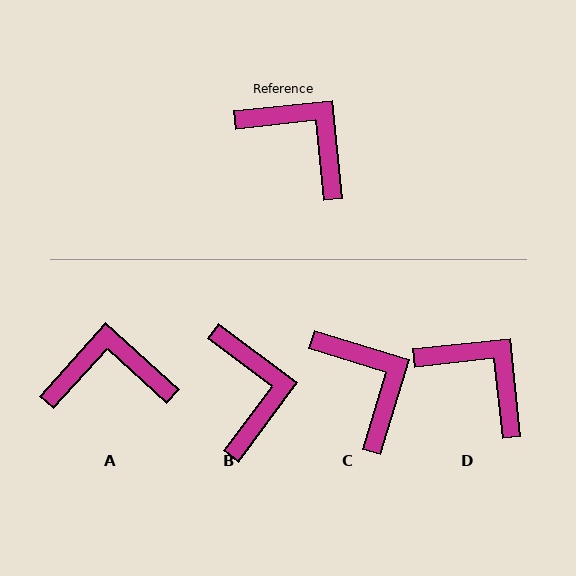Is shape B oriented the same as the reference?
No, it is off by about 43 degrees.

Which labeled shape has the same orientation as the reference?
D.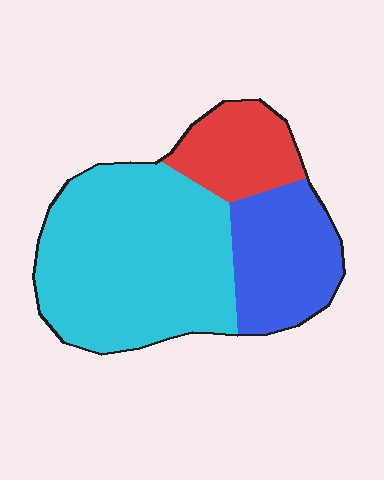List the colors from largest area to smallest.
From largest to smallest: cyan, blue, red.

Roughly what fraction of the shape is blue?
Blue covers about 25% of the shape.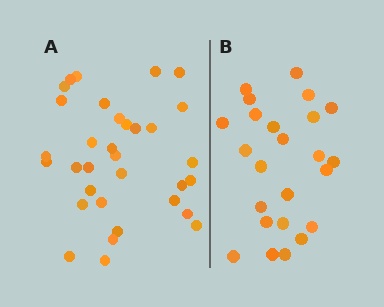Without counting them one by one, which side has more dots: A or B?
Region A (the left region) has more dots.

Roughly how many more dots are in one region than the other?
Region A has roughly 8 or so more dots than region B.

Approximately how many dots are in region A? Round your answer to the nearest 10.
About 30 dots. (The exact count is 33, which rounds to 30.)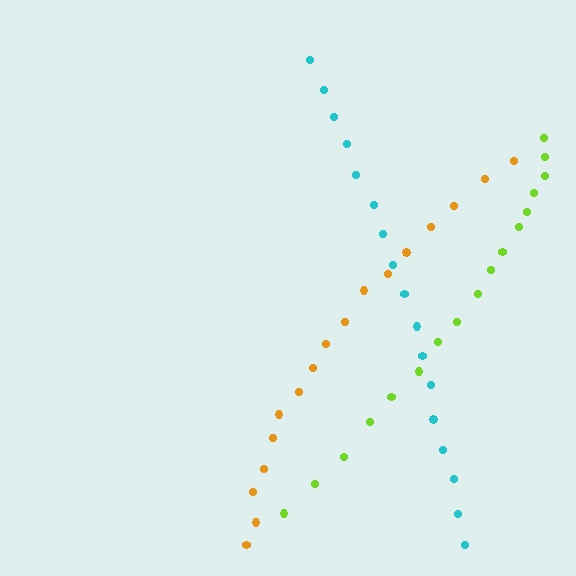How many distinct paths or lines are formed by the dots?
There are 3 distinct paths.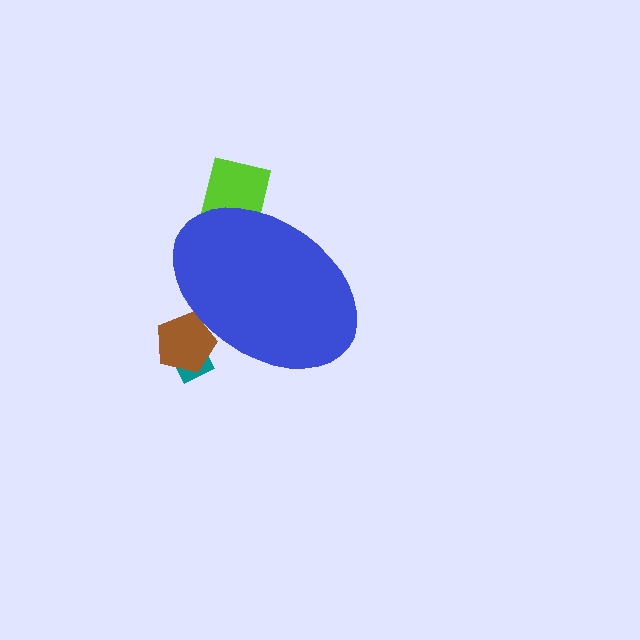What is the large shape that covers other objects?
A blue ellipse.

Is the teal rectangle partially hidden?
Yes, the teal rectangle is partially hidden behind the blue ellipse.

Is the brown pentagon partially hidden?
Yes, the brown pentagon is partially hidden behind the blue ellipse.